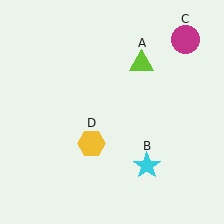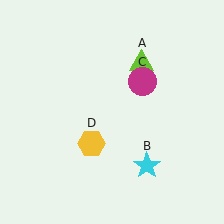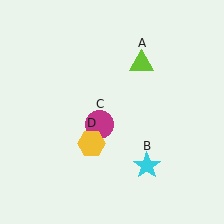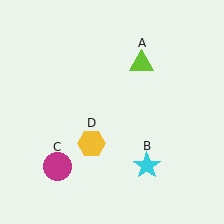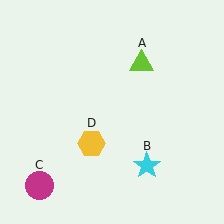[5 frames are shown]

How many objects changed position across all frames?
1 object changed position: magenta circle (object C).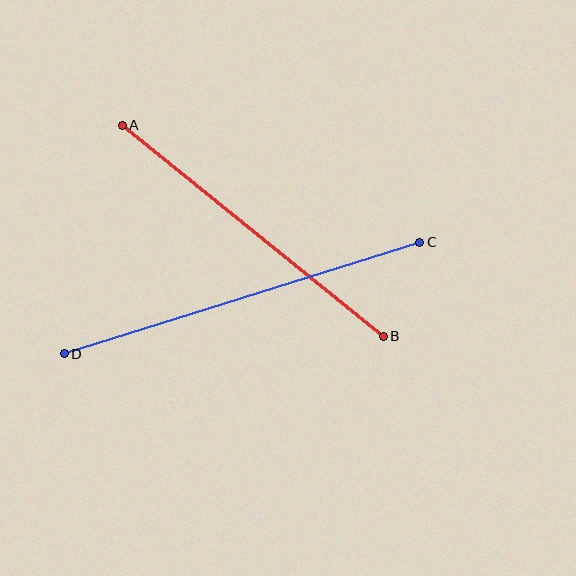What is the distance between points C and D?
The distance is approximately 373 pixels.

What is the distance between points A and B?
The distance is approximately 336 pixels.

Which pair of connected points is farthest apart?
Points C and D are farthest apart.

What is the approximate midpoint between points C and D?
The midpoint is at approximately (242, 298) pixels.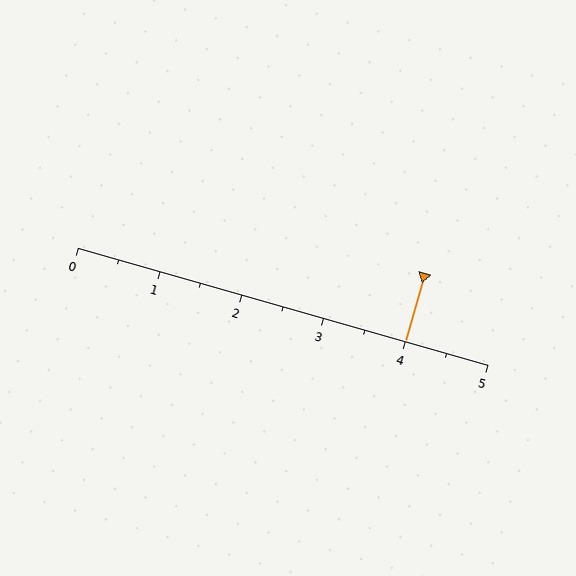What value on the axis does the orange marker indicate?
The marker indicates approximately 4.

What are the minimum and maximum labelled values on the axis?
The axis runs from 0 to 5.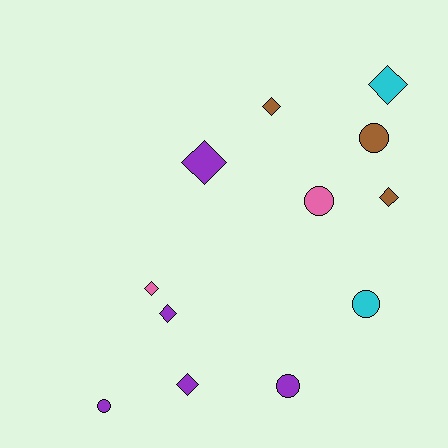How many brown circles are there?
There is 1 brown circle.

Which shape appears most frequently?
Diamond, with 7 objects.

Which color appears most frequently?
Purple, with 5 objects.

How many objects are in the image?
There are 12 objects.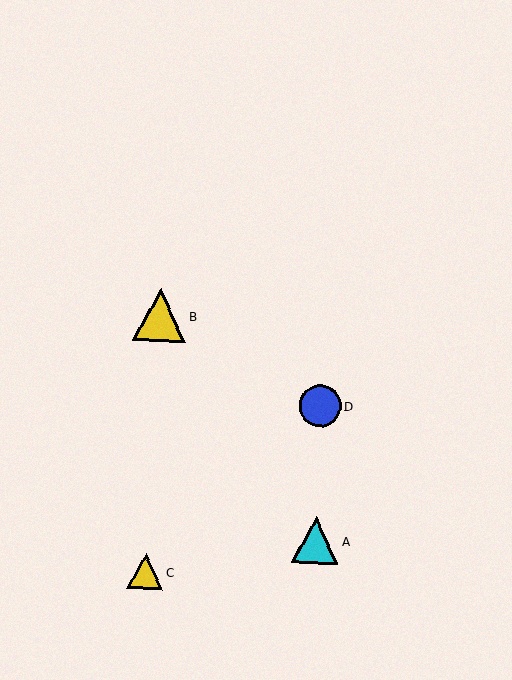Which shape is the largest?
The yellow triangle (labeled B) is the largest.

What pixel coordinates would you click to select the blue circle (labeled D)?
Click at (320, 406) to select the blue circle D.